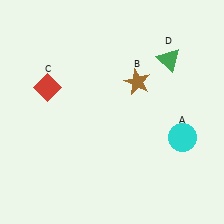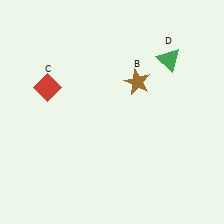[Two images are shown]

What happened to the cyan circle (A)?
The cyan circle (A) was removed in Image 2. It was in the bottom-right area of Image 1.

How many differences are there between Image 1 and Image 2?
There is 1 difference between the two images.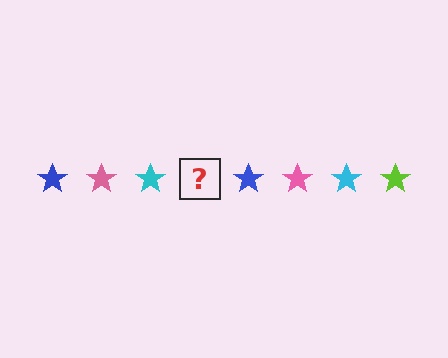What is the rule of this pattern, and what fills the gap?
The rule is that the pattern cycles through blue, pink, cyan, lime stars. The gap should be filled with a lime star.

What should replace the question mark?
The question mark should be replaced with a lime star.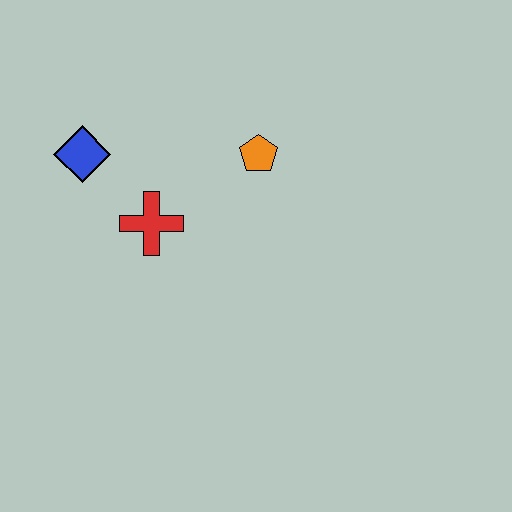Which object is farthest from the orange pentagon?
The blue diamond is farthest from the orange pentagon.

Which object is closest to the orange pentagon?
The red cross is closest to the orange pentagon.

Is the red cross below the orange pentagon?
Yes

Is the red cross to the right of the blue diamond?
Yes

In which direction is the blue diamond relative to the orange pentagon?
The blue diamond is to the left of the orange pentagon.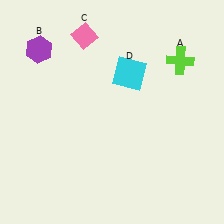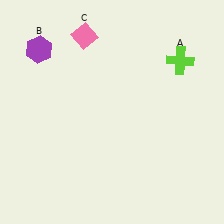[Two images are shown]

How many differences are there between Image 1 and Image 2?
There is 1 difference between the two images.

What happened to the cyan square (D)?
The cyan square (D) was removed in Image 2. It was in the top-right area of Image 1.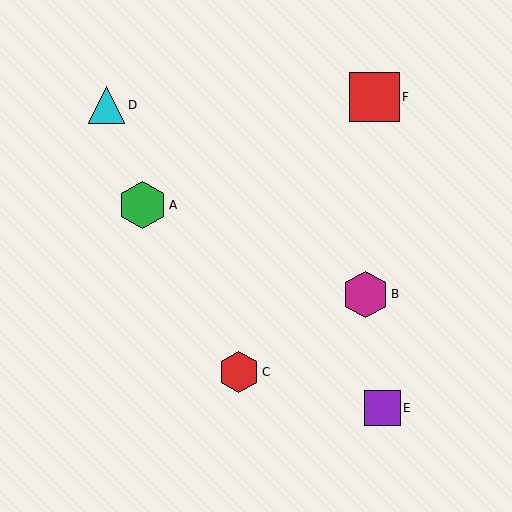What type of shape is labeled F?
Shape F is a red square.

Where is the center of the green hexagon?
The center of the green hexagon is at (142, 205).